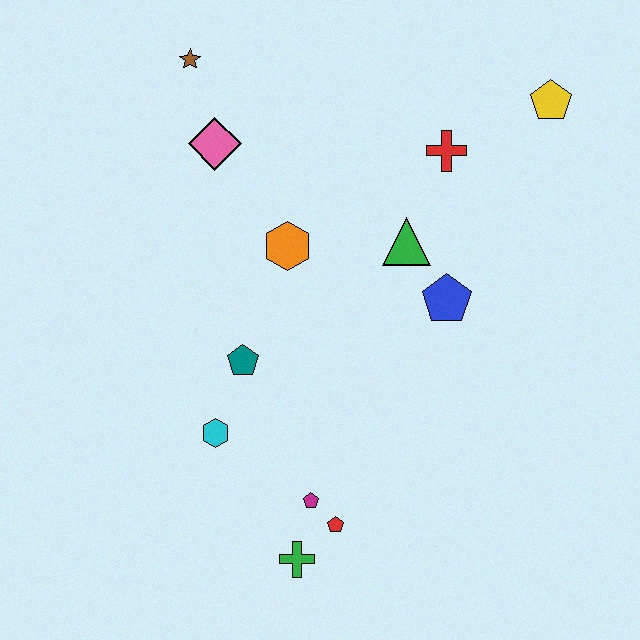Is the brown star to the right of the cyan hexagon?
No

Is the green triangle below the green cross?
No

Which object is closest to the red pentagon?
The magenta pentagon is closest to the red pentagon.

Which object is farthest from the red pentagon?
The brown star is farthest from the red pentagon.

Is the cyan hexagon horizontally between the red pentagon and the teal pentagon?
No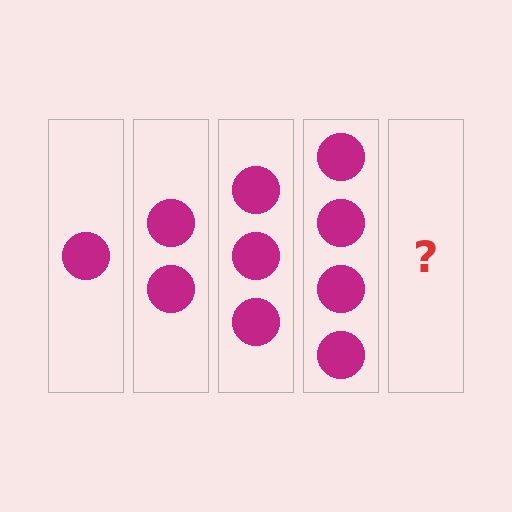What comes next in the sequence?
The next element should be 5 circles.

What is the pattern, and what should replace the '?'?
The pattern is that each step adds one more circle. The '?' should be 5 circles.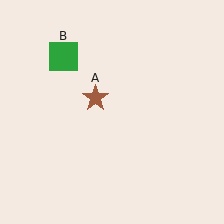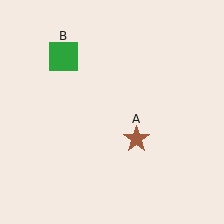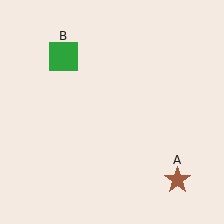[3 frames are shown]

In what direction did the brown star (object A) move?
The brown star (object A) moved down and to the right.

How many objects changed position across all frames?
1 object changed position: brown star (object A).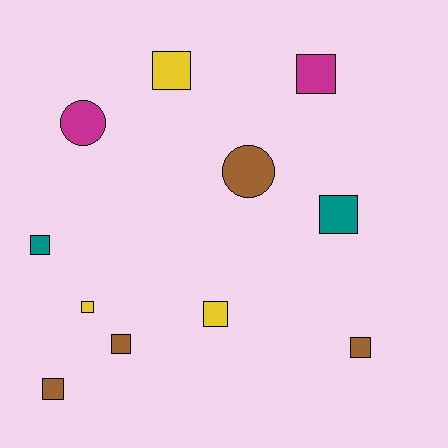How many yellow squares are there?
There are 3 yellow squares.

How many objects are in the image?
There are 11 objects.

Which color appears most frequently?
Brown, with 4 objects.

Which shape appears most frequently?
Square, with 9 objects.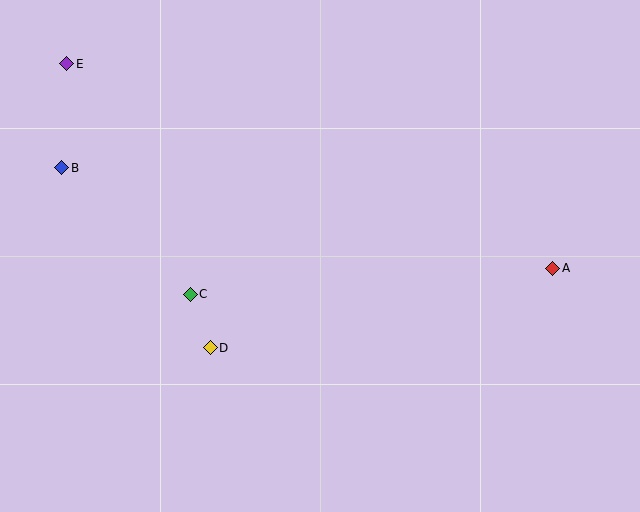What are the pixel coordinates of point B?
Point B is at (62, 168).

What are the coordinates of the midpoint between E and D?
The midpoint between E and D is at (139, 206).